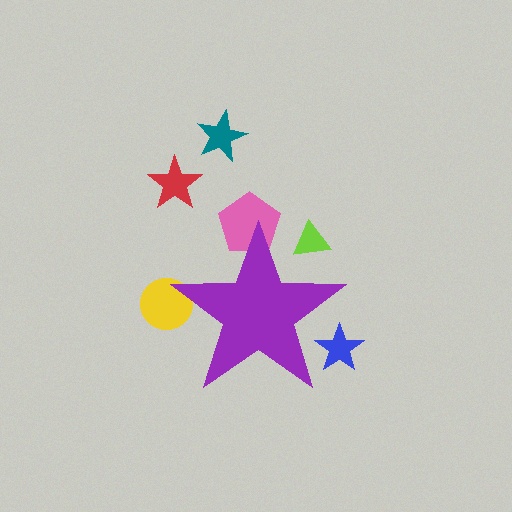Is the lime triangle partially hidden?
Yes, the lime triangle is partially hidden behind the purple star.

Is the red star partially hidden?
No, the red star is fully visible.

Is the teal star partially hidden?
No, the teal star is fully visible.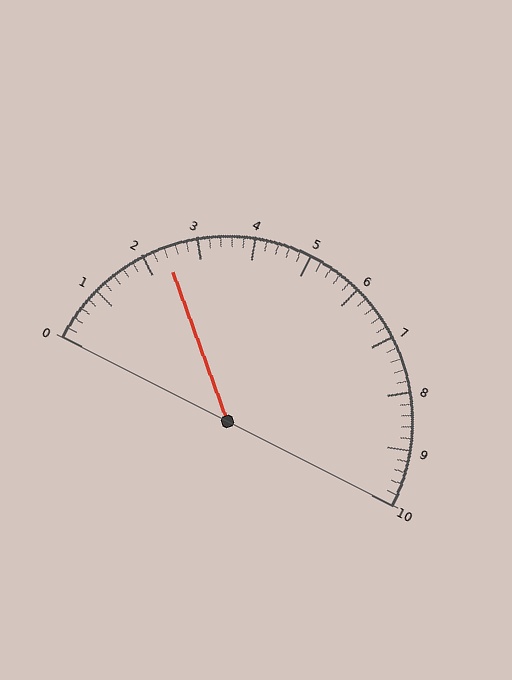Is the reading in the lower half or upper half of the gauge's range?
The reading is in the lower half of the range (0 to 10).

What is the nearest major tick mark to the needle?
The nearest major tick mark is 2.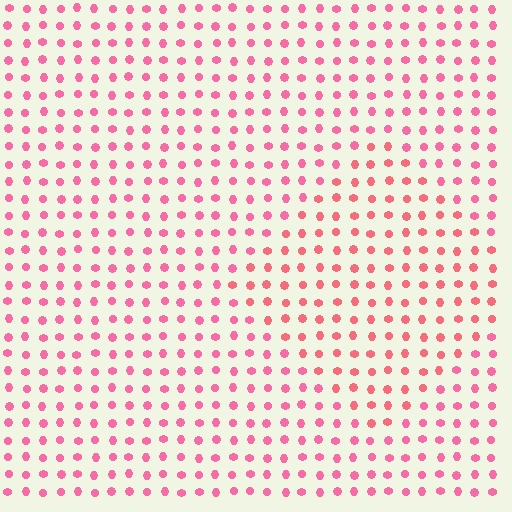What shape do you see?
I see a diamond.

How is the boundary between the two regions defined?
The boundary is defined purely by a slight shift in hue (about 18 degrees). Spacing, size, and orientation are identical on both sides.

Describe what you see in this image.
The image is filled with small pink elements in a uniform arrangement. A diamond-shaped region is visible where the elements are tinted to a slightly different hue, forming a subtle color boundary.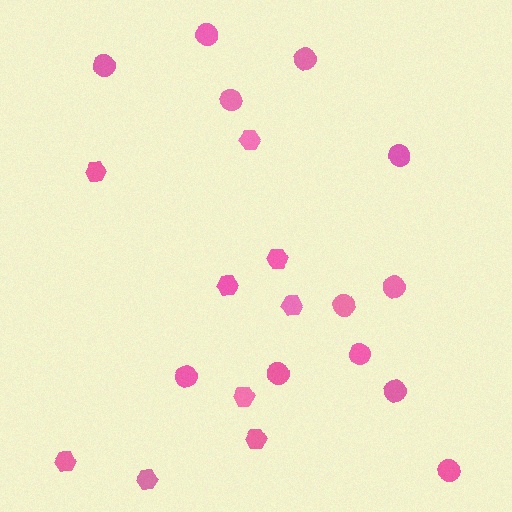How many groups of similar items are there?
There are 2 groups: one group of hexagons (9) and one group of circles (12).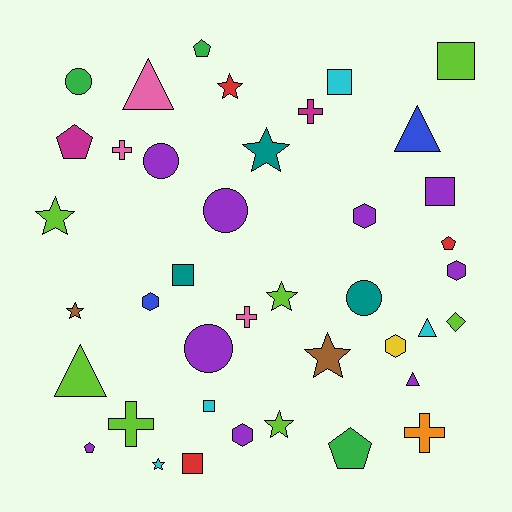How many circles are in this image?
There are 5 circles.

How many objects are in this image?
There are 40 objects.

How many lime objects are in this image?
There are 7 lime objects.